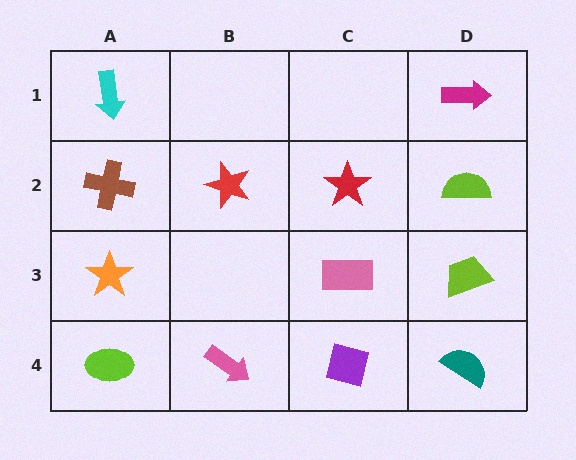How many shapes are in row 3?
3 shapes.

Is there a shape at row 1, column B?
No, that cell is empty.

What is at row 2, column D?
A lime semicircle.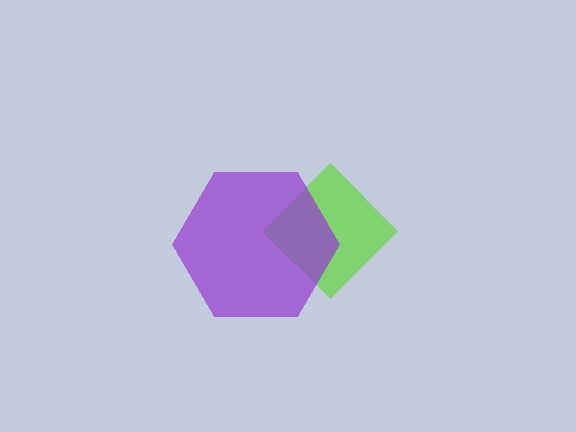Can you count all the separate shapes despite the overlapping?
Yes, there are 2 separate shapes.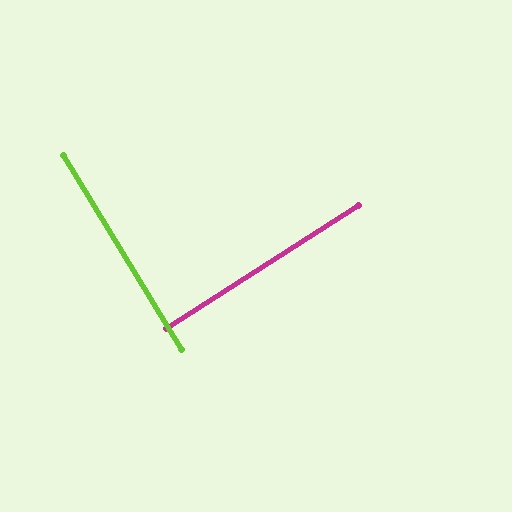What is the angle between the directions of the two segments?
Approximately 89 degrees.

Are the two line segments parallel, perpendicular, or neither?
Perpendicular — they meet at approximately 89°.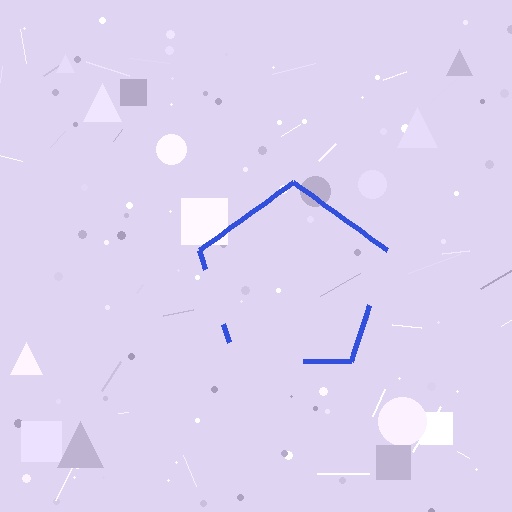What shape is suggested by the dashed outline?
The dashed outline suggests a pentagon.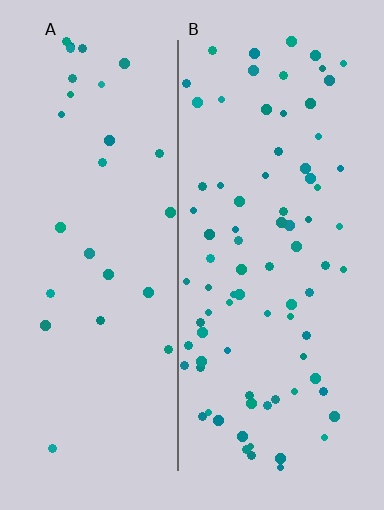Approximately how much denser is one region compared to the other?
Approximately 2.9× — region B over region A.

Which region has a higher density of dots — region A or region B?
B (the right).